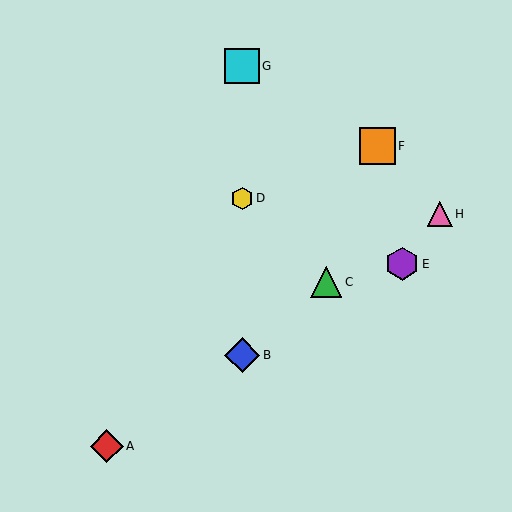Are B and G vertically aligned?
Yes, both are at x≈242.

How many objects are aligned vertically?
3 objects (B, D, G) are aligned vertically.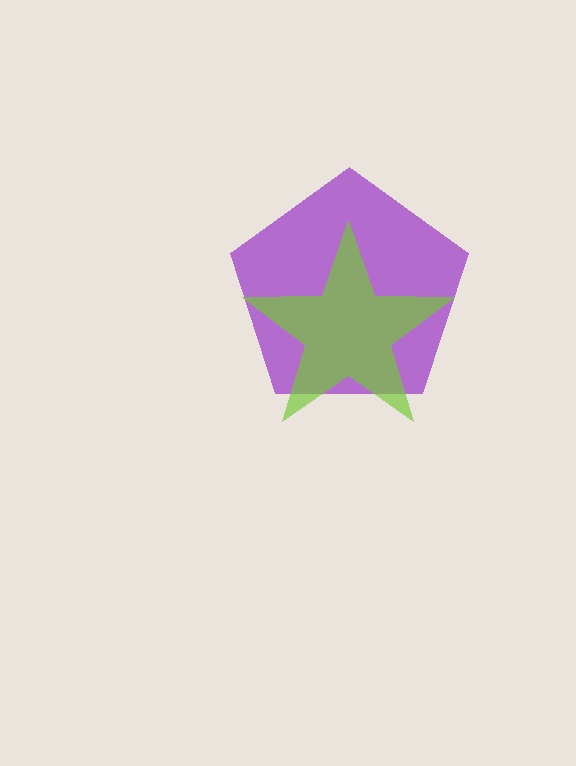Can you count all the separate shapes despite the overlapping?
Yes, there are 2 separate shapes.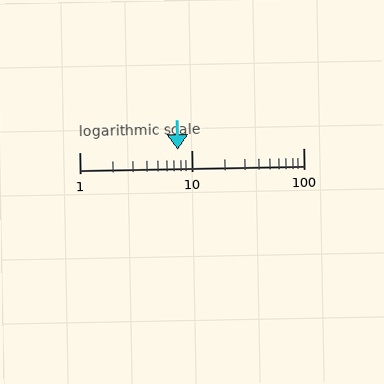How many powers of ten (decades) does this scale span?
The scale spans 2 decades, from 1 to 100.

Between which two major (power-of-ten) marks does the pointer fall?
The pointer is between 1 and 10.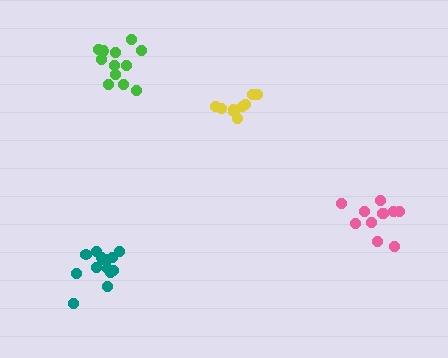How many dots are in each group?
Group 1: 9 dots, Group 2: 12 dots, Group 3: 14 dots, Group 4: 11 dots (46 total).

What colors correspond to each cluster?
The clusters are colored: yellow, green, teal, pink.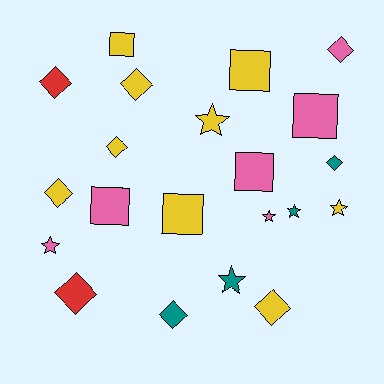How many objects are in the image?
There are 21 objects.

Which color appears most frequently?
Yellow, with 9 objects.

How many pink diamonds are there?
There is 1 pink diamond.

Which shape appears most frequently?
Diamond, with 9 objects.